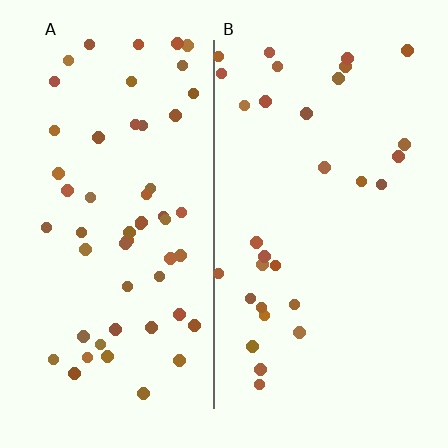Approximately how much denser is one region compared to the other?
Approximately 1.8× — region A over region B.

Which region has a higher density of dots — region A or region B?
A (the left).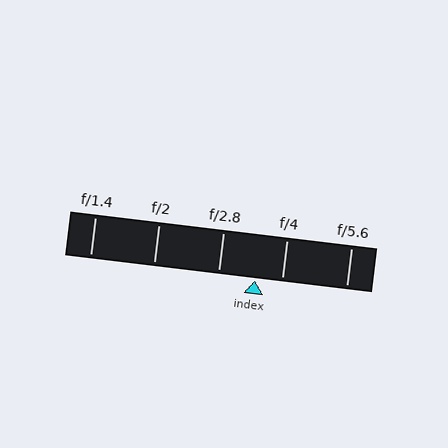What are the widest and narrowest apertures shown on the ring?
The widest aperture shown is f/1.4 and the narrowest is f/5.6.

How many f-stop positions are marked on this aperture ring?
There are 5 f-stop positions marked.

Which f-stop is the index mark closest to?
The index mark is closest to f/4.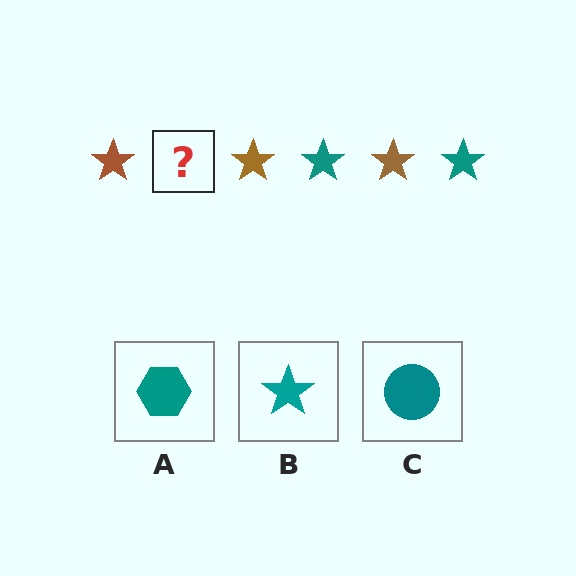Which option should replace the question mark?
Option B.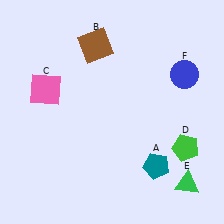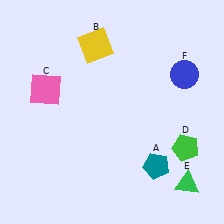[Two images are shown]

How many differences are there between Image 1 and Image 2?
There is 1 difference between the two images.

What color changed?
The square (B) changed from brown in Image 1 to yellow in Image 2.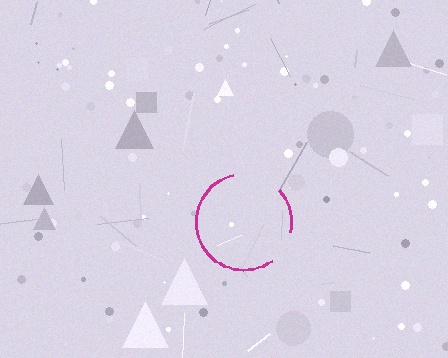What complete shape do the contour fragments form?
The contour fragments form a circle.